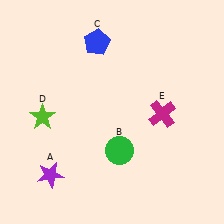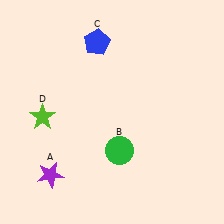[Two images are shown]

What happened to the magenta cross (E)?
The magenta cross (E) was removed in Image 2. It was in the bottom-right area of Image 1.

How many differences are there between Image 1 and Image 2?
There is 1 difference between the two images.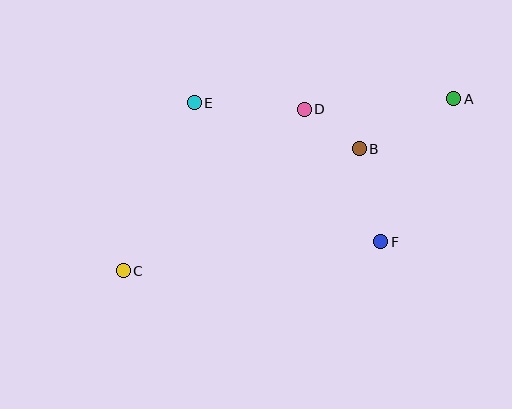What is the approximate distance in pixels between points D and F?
The distance between D and F is approximately 153 pixels.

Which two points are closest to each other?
Points B and D are closest to each other.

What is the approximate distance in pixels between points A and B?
The distance between A and B is approximately 107 pixels.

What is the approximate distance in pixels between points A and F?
The distance between A and F is approximately 160 pixels.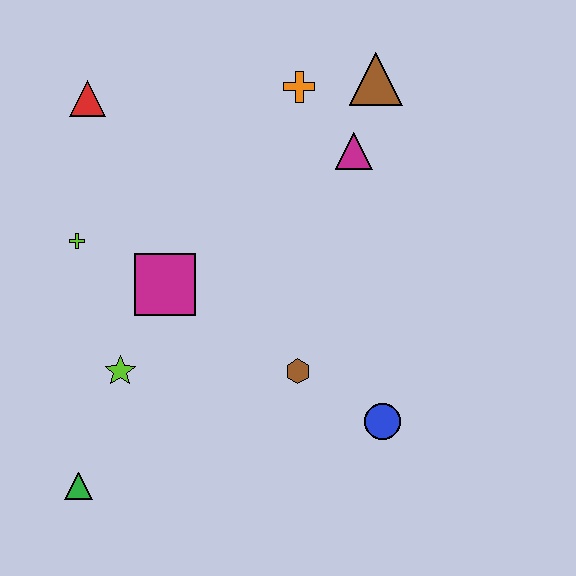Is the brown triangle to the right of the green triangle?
Yes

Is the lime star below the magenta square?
Yes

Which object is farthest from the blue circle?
The red triangle is farthest from the blue circle.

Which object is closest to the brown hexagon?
The blue circle is closest to the brown hexagon.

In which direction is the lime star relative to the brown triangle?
The lime star is below the brown triangle.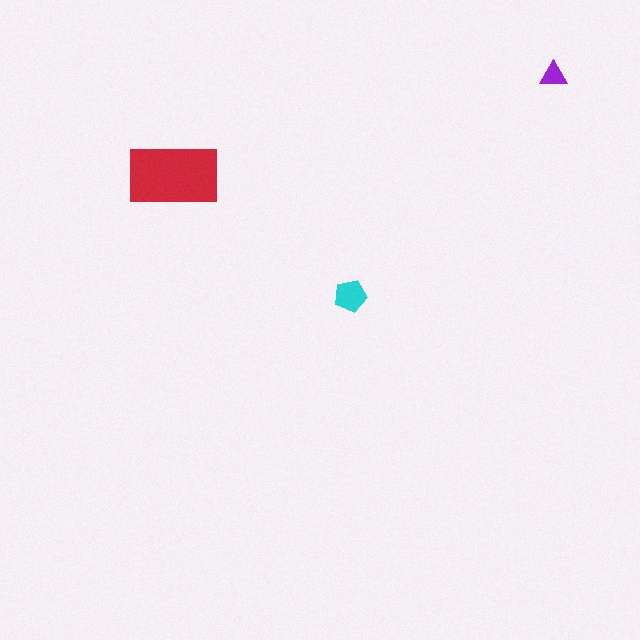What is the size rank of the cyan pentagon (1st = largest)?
2nd.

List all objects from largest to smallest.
The red rectangle, the cyan pentagon, the purple triangle.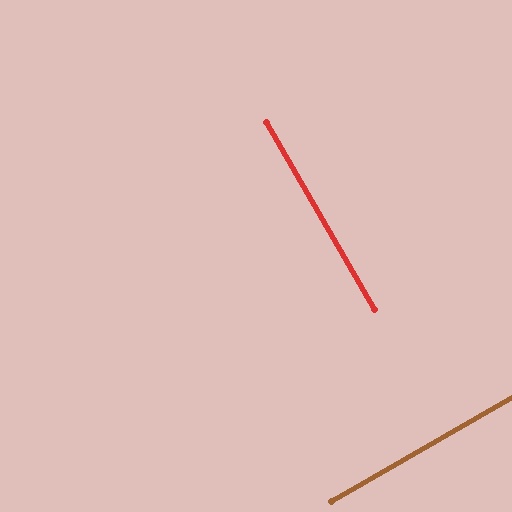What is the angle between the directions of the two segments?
Approximately 90 degrees.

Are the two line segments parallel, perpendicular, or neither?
Perpendicular — they meet at approximately 90°.